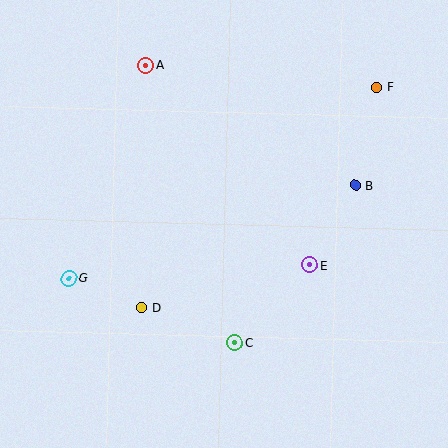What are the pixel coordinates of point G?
Point G is at (69, 278).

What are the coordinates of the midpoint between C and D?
The midpoint between C and D is at (188, 325).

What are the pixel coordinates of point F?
Point F is at (376, 87).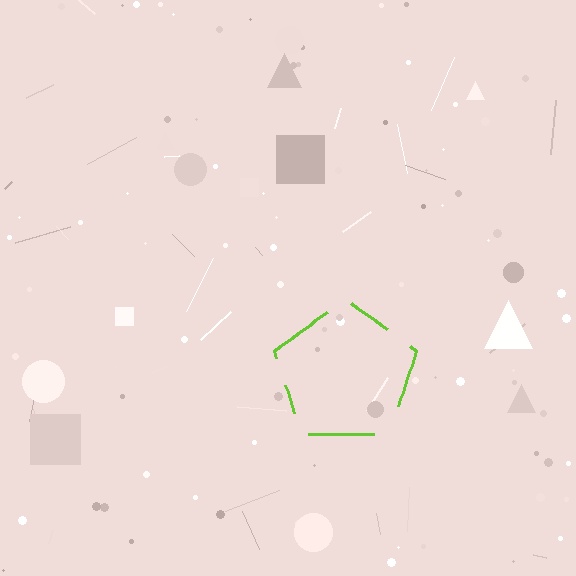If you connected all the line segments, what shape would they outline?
They would outline a pentagon.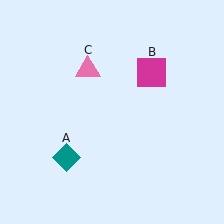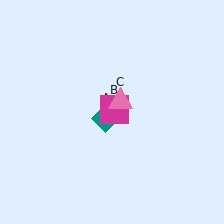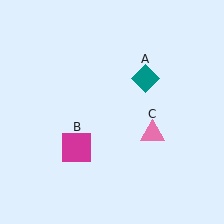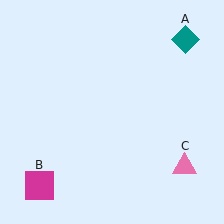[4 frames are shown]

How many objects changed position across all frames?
3 objects changed position: teal diamond (object A), magenta square (object B), pink triangle (object C).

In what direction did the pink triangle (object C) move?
The pink triangle (object C) moved down and to the right.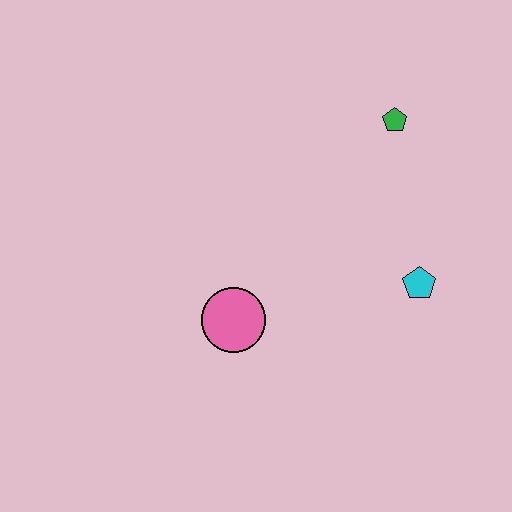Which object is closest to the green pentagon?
The cyan pentagon is closest to the green pentagon.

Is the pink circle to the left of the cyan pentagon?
Yes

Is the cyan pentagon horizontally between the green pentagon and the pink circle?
No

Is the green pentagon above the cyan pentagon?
Yes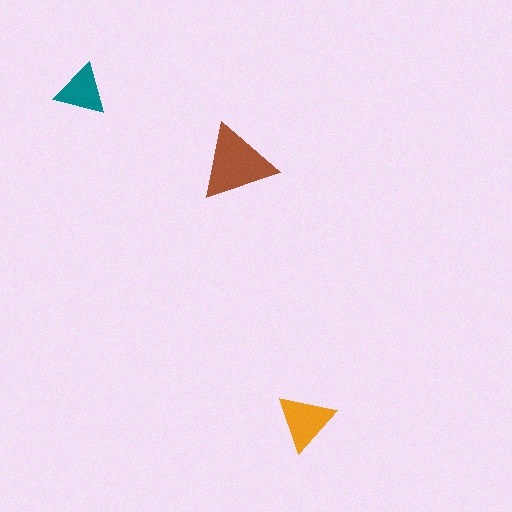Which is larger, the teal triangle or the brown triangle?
The brown one.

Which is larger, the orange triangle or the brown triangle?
The brown one.